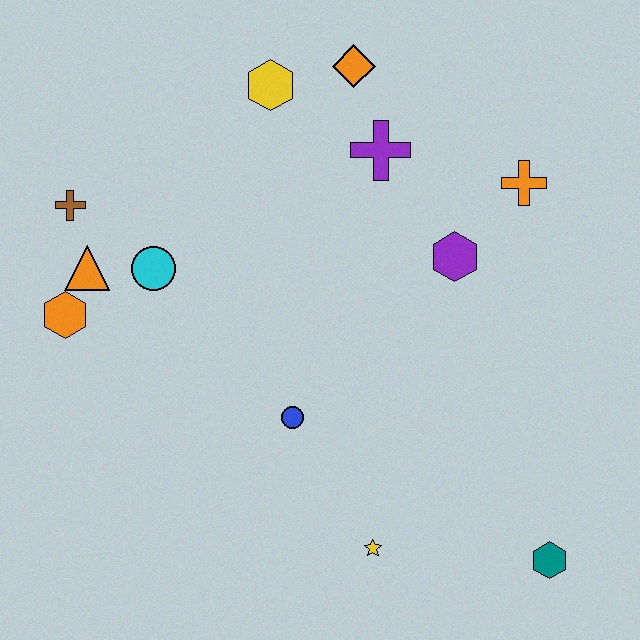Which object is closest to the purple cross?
The orange diamond is closest to the purple cross.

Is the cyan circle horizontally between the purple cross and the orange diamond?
No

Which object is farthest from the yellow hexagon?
The teal hexagon is farthest from the yellow hexagon.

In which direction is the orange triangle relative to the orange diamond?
The orange triangle is to the left of the orange diamond.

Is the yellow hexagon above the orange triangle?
Yes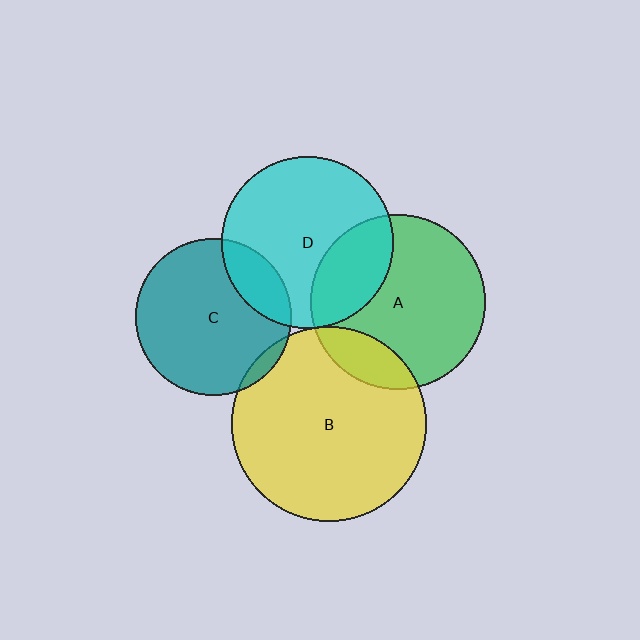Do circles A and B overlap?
Yes.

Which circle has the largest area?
Circle B (yellow).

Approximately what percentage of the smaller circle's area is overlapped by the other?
Approximately 15%.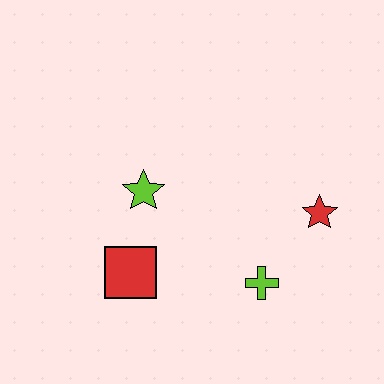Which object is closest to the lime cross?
The red star is closest to the lime cross.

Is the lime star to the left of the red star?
Yes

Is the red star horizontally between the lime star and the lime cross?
No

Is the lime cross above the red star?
No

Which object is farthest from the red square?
The red star is farthest from the red square.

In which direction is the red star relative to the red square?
The red star is to the right of the red square.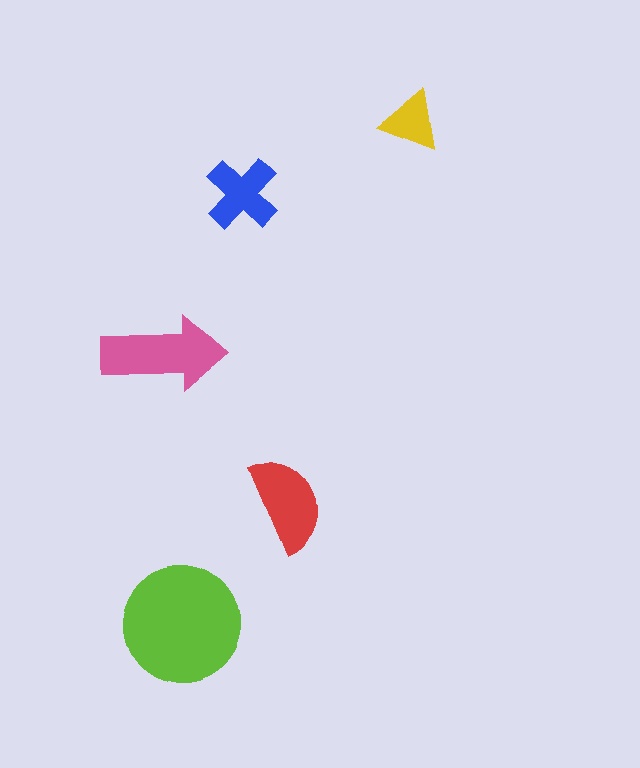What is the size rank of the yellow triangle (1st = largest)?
5th.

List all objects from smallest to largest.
The yellow triangle, the blue cross, the red semicircle, the pink arrow, the lime circle.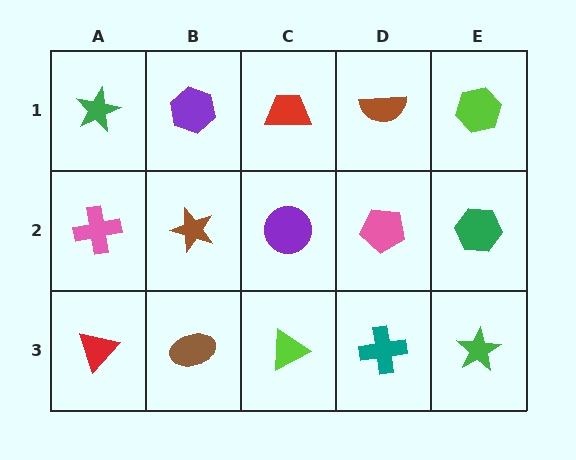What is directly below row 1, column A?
A pink cross.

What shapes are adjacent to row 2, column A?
A green star (row 1, column A), a red triangle (row 3, column A), a brown star (row 2, column B).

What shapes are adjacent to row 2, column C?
A red trapezoid (row 1, column C), a lime triangle (row 3, column C), a brown star (row 2, column B), a pink pentagon (row 2, column D).